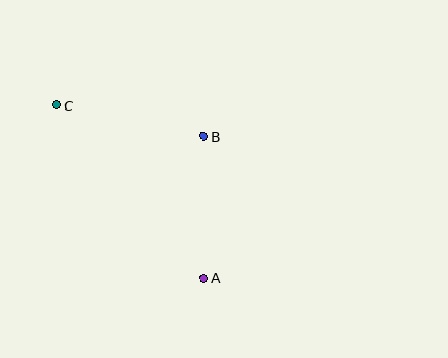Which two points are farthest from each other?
Points A and C are farthest from each other.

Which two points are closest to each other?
Points A and B are closest to each other.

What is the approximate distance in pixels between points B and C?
The distance between B and C is approximately 150 pixels.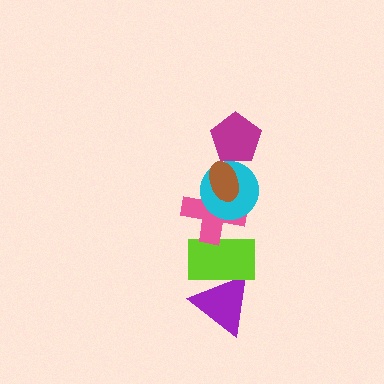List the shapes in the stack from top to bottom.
From top to bottom: the magenta pentagon, the brown ellipse, the cyan circle, the pink cross, the lime rectangle, the purple triangle.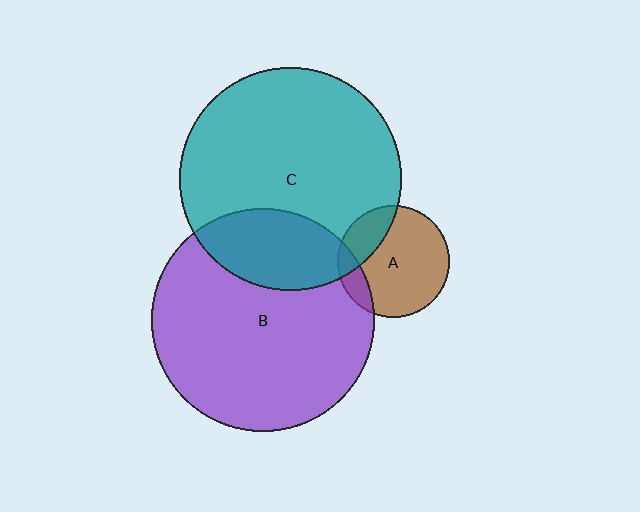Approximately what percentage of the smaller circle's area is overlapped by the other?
Approximately 25%.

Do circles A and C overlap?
Yes.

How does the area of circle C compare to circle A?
Approximately 3.9 times.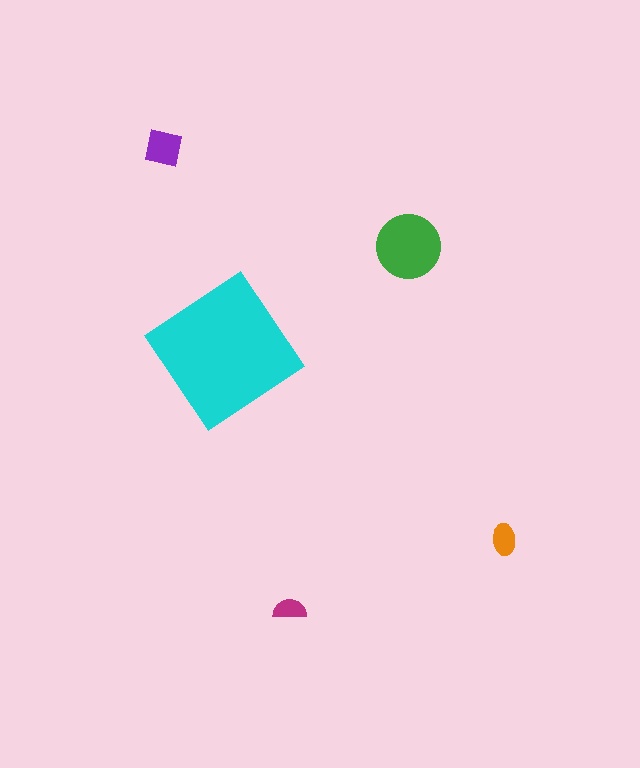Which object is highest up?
The purple square is topmost.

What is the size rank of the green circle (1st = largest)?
2nd.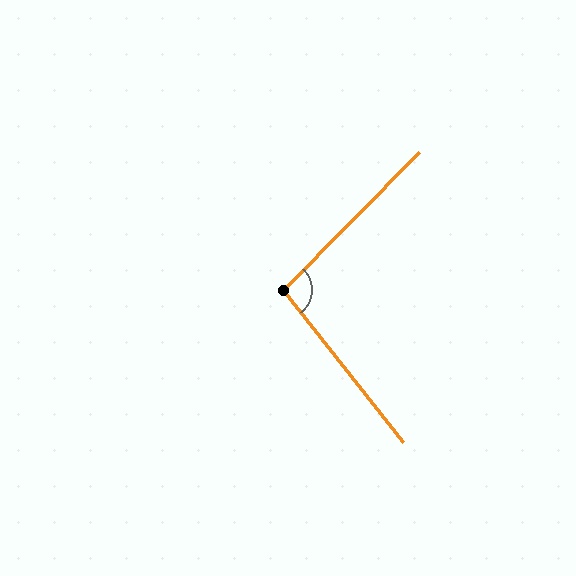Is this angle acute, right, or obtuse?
It is obtuse.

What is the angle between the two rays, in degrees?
Approximately 97 degrees.